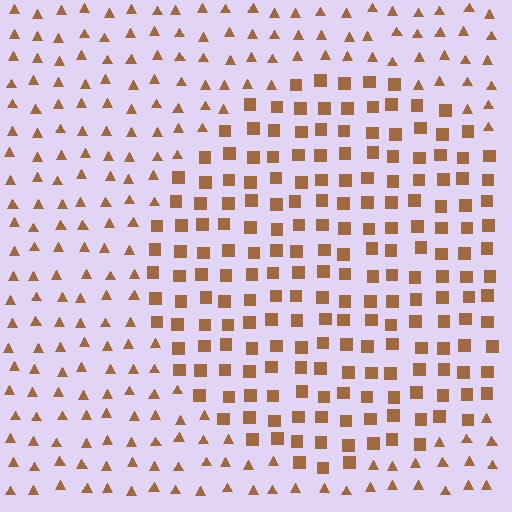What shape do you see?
I see a circle.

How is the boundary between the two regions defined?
The boundary is defined by a change in element shape: squares inside vs. triangles outside. All elements share the same color and spacing.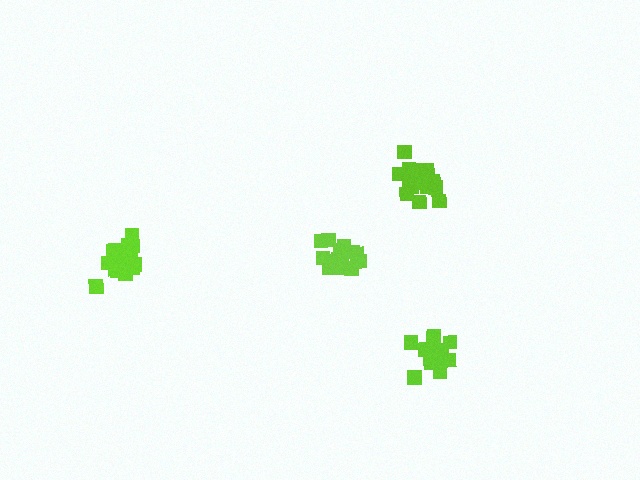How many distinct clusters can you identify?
There are 4 distinct clusters.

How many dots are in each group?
Group 1: 20 dots, Group 2: 15 dots, Group 3: 17 dots, Group 4: 15 dots (67 total).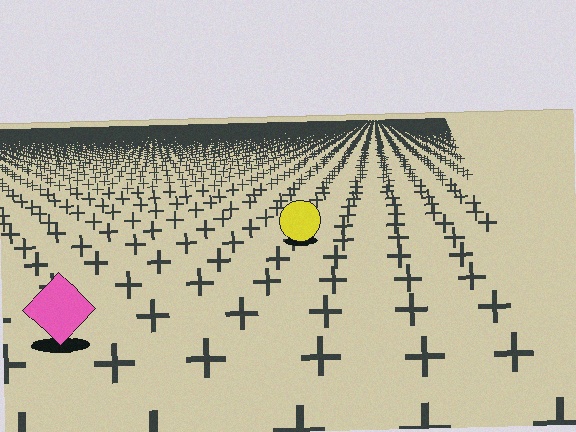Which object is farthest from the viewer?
The yellow circle is farthest from the viewer. It appears smaller and the ground texture around it is denser.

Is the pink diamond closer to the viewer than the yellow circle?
Yes. The pink diamond is closer — you can tell from the texture gradient: the ground texture is coarser near it.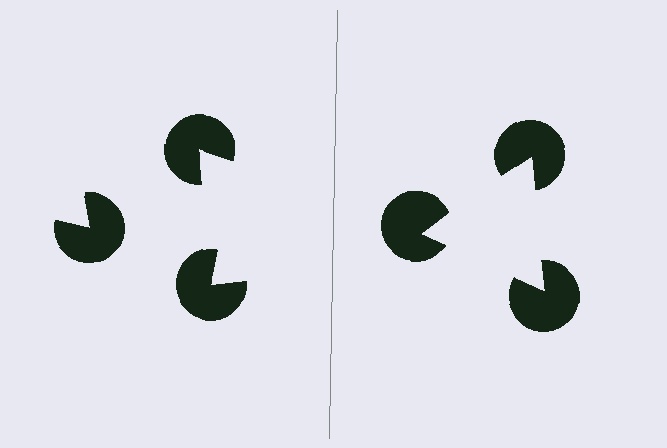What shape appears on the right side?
An illusory triangle.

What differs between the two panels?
The pac-man discs are positioned identically on both sides; only the wedge orientations differ. On the right they align to a triangle; on the left they are misaligned.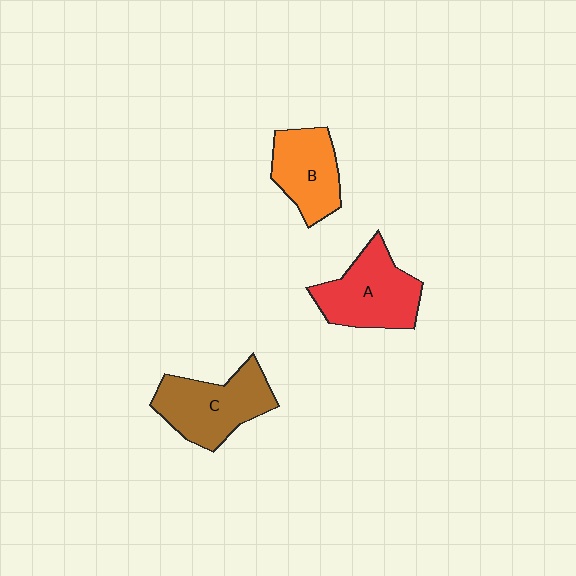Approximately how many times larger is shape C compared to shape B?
Approximately 1.3 times.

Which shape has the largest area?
Shape C (brown).